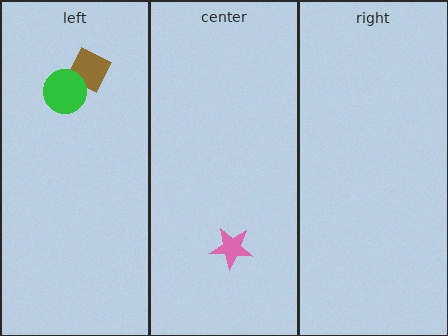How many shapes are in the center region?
1.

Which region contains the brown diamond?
The left region.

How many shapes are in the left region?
2.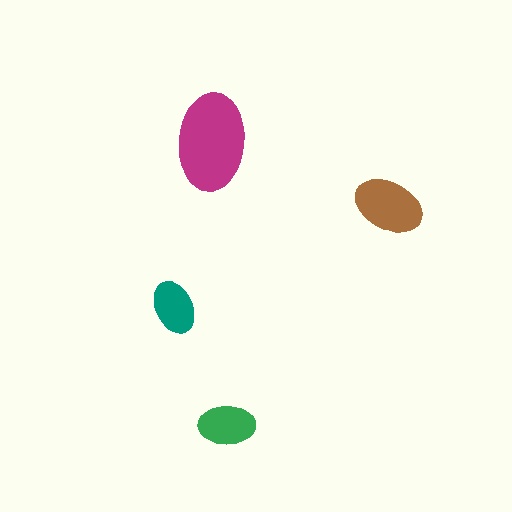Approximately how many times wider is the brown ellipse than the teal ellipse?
About 1.5 times wider.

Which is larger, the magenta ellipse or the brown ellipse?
The magenta one.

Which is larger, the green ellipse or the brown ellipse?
The brown one.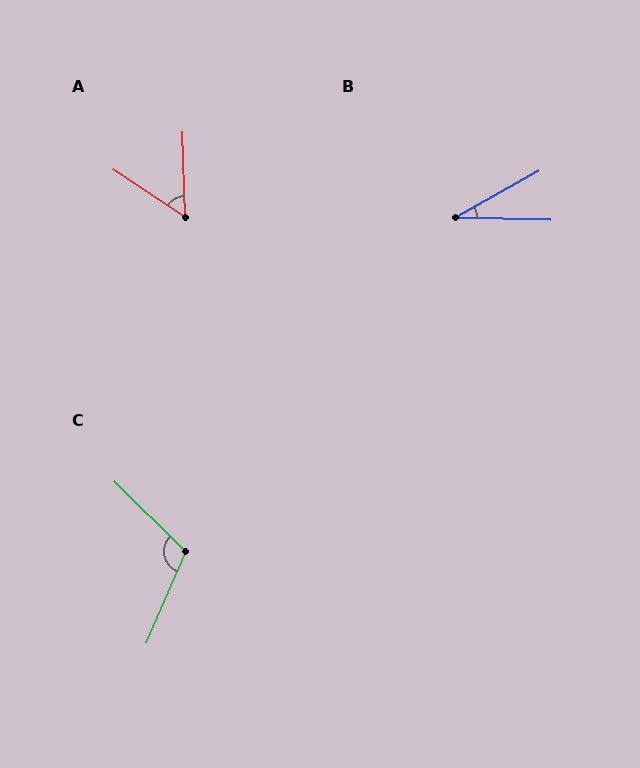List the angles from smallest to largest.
B (31°), A (55°), C (112°).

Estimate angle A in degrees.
Approximately 55 degrees.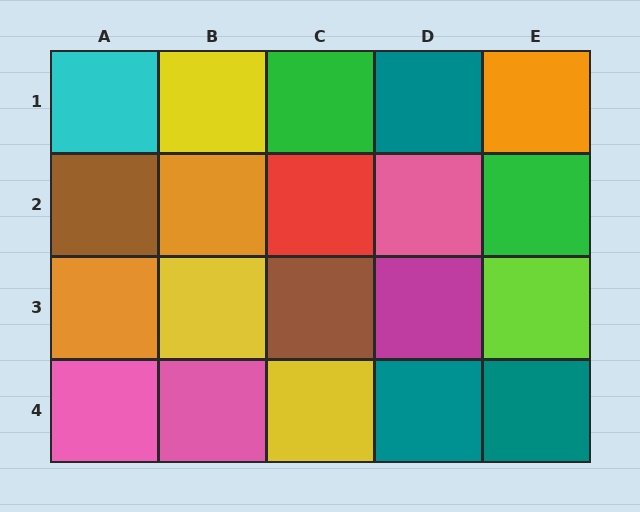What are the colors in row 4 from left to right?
Pink, pink, yellow, teal, teal.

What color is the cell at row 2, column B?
Orange.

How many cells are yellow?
3 cells are yellow.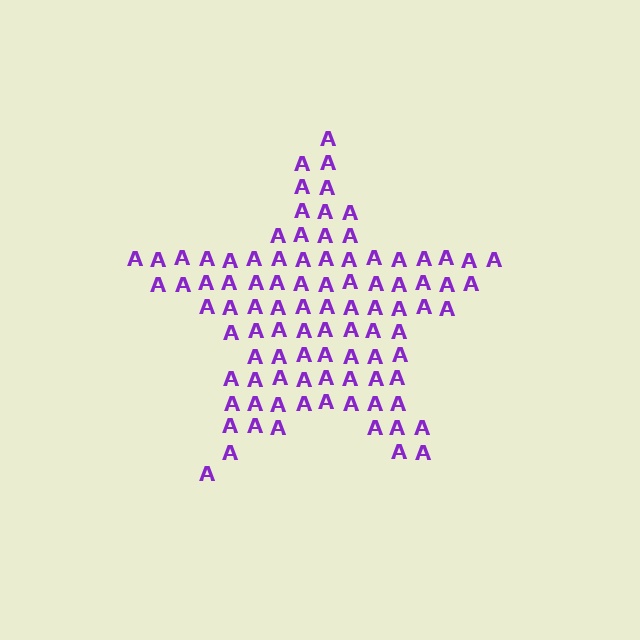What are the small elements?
The small elements are letter A's.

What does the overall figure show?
The overall figure shows a star.